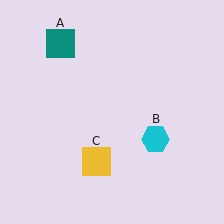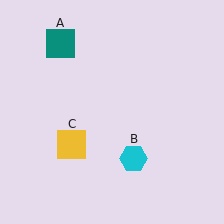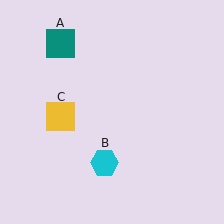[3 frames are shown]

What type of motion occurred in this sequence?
The cyan hexagon (object B), yellow square (object C) rotated clockwise around the center of the scene.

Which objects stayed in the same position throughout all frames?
Teal square (object A) remained stationary.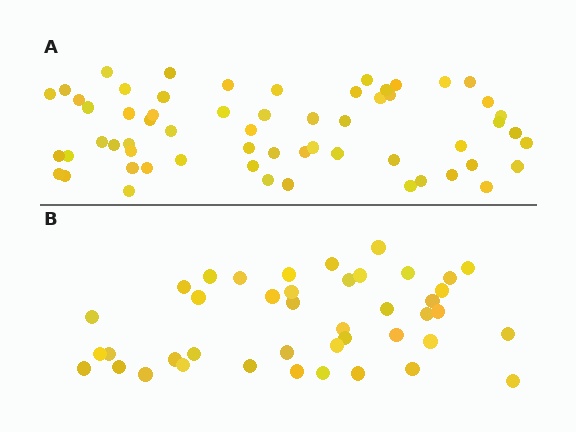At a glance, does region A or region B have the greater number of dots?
Region A (the top region) has more dots.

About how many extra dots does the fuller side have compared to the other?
Region A has approximately 20 more dots than region B.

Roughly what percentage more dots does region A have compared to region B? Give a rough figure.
About 45% more.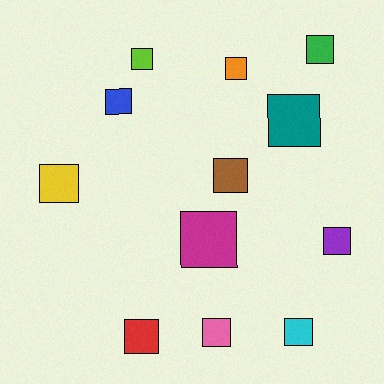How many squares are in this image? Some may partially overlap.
There are 12 squares.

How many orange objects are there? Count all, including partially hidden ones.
There is 1 orange object.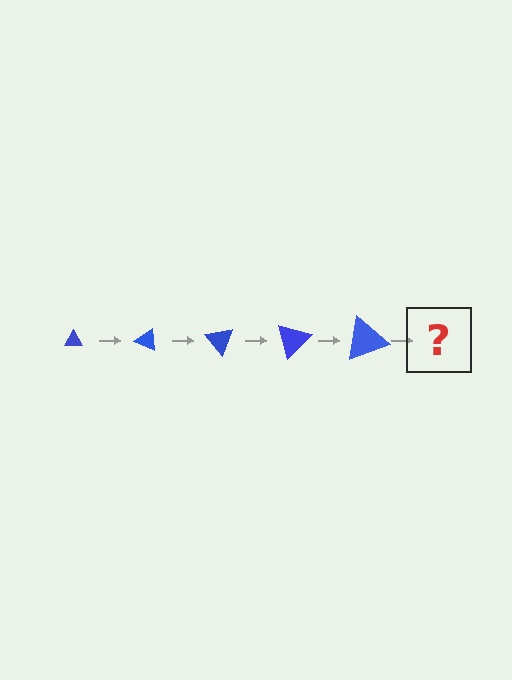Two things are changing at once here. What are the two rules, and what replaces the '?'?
The two rules are that the triangle grows larger each step and it rotates 25 degrees each step. The '?' should be a triangle, larger than the previous one and rotated 125 degrees from the start.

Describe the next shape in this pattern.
It should be a triangle, larger than the previous one and rotated 125 degrees from the start.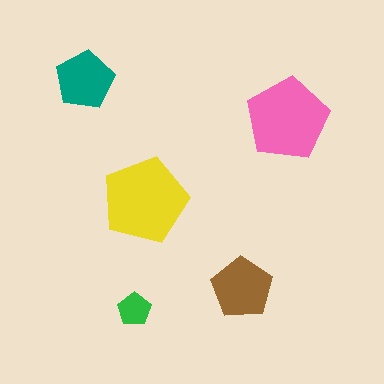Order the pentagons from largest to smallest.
the yellow one, the pink one, the brown one, the teal one, the green one.